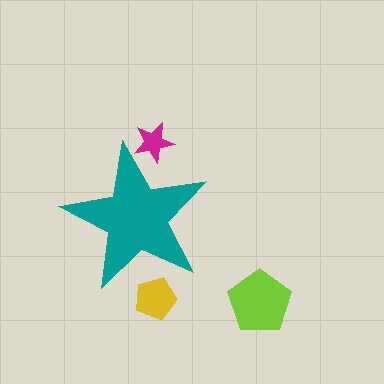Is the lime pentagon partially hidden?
No, the lime pentagon is fully visible.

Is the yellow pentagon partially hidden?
Yes, the yellow pentagon is partially hidden behind the teal star.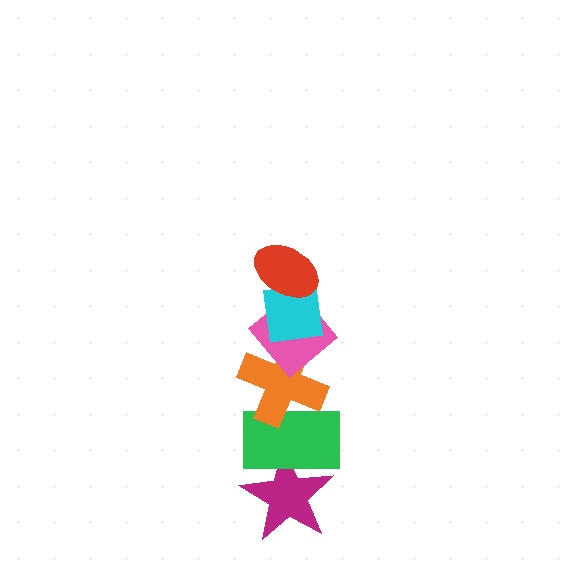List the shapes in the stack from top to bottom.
From top to bottom: the red ellipse, the cyan square, the pink diamond, the orange cross, the green rectangle, the magenta star.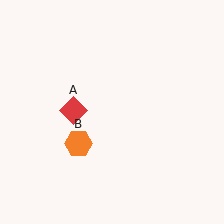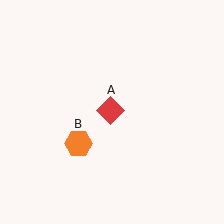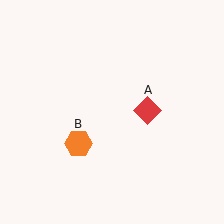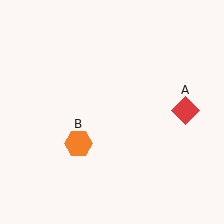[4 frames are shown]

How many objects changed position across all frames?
1 object changed position: red diamond (object A).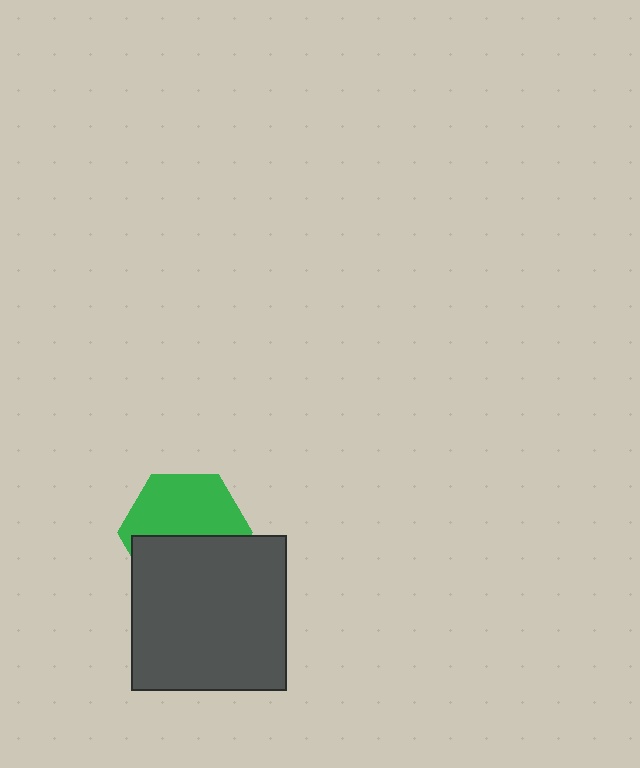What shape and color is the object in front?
The object in front is a dark gray square.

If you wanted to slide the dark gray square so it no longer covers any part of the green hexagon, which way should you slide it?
Slide it down — that is the most direct way to separate the two shapes.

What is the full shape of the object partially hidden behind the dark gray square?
The partially hidden object is a green hexagon.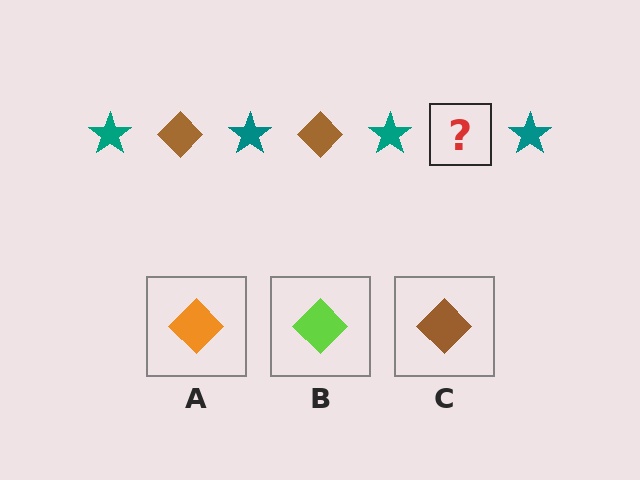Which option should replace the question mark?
Option C.